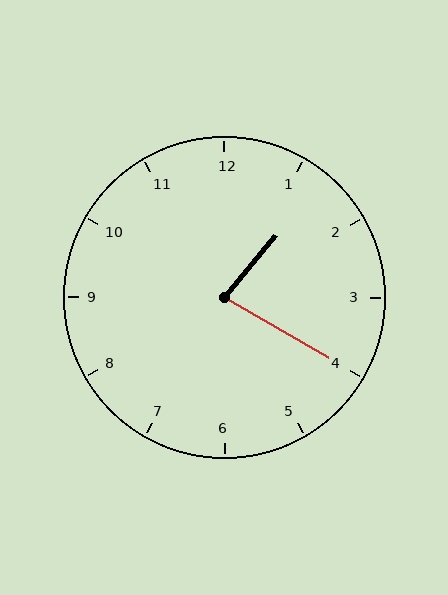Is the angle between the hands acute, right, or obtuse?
It is acute.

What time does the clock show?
1:20.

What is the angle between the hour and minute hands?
Approximately 80 degrees.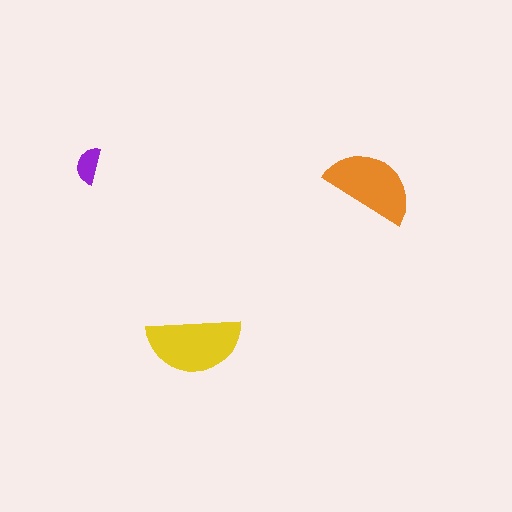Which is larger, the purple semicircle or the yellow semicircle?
The yellow one.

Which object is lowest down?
The yellow semicircle is bottommost.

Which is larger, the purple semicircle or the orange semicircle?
The orange one.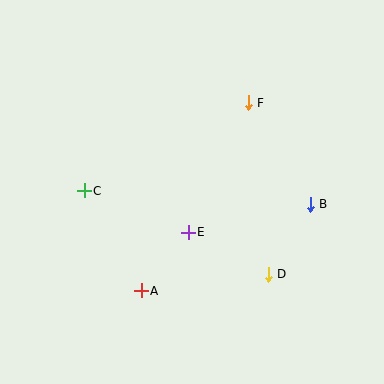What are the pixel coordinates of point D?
Point D is at (268, 274).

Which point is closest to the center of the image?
Point E at (188, 232) is closest to the center.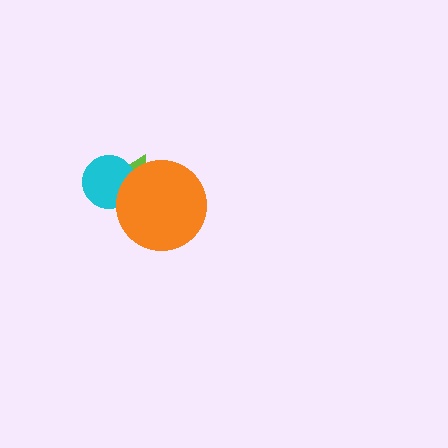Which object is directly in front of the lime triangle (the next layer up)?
The cyan circle is directly in front of the lime triangle.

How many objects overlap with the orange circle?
2 objects overlap with the orange circle.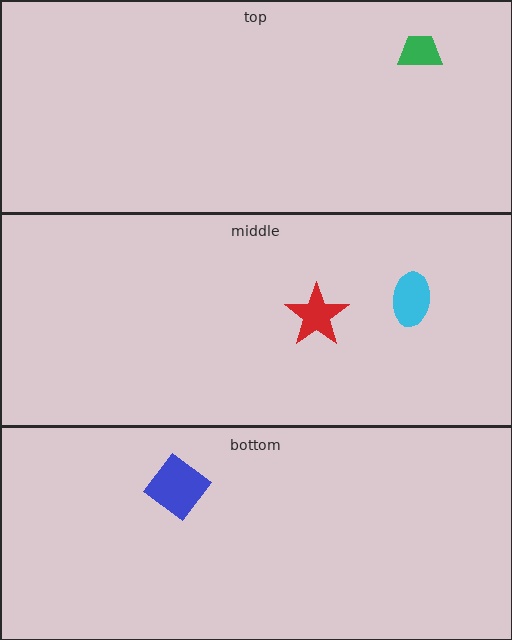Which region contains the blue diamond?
The bottom region.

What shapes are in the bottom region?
The blue diamond.